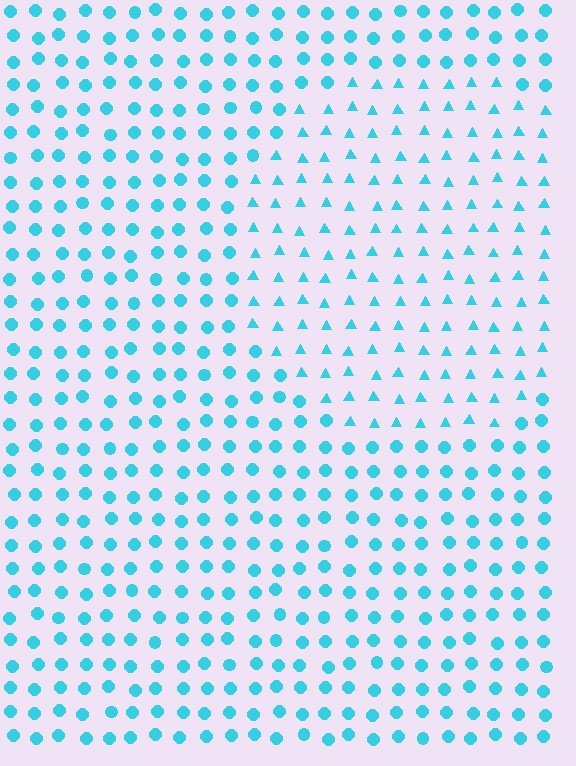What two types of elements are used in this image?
The image uses triangles inside the circle region and circles outside it.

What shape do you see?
I see a circle.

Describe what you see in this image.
The image is filled with small cyan elements arranged in a uniform grid. A circle-shaped region contains triangles, while the surrounding area contains circles. The boundary is defined purely by the change in element shape.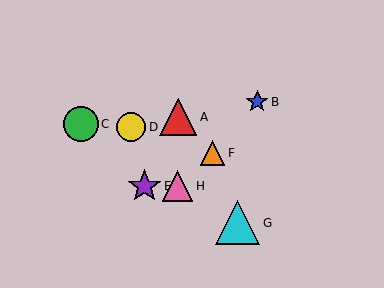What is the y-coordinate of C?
Object C is at y≈124.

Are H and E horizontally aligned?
Yes, both are at y≈186.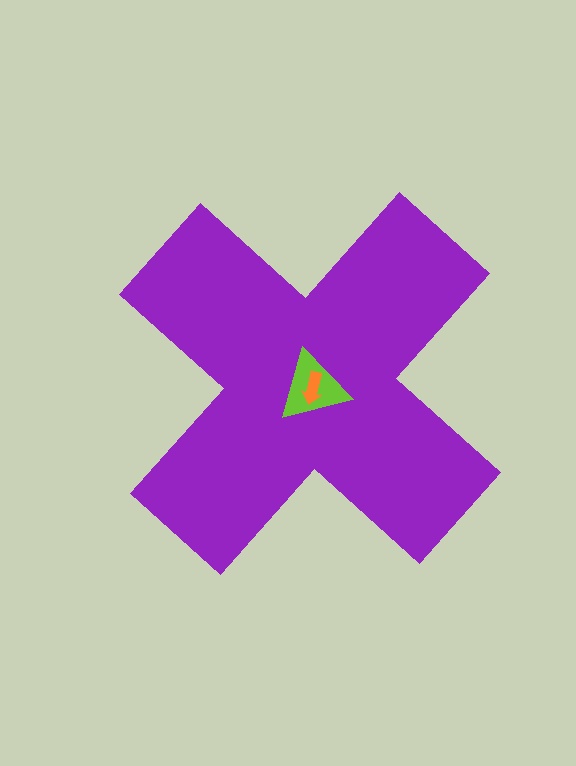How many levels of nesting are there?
3.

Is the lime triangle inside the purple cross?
Yes.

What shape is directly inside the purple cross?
The lime triangle.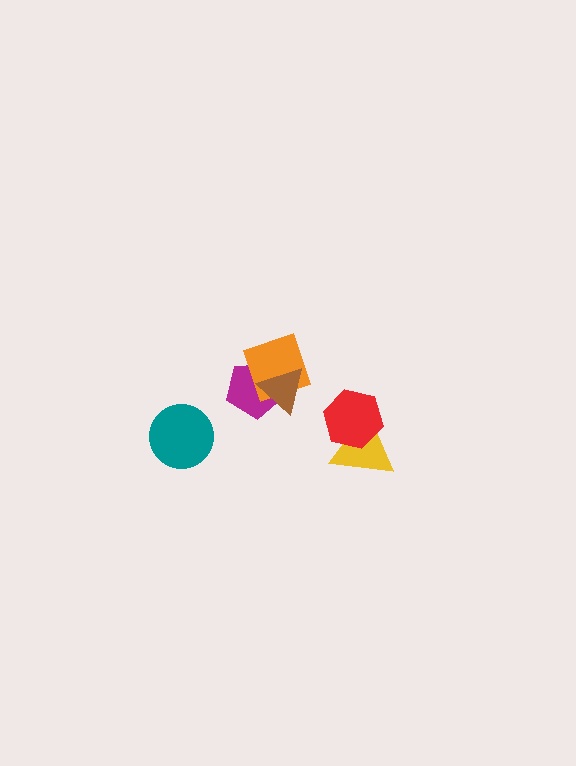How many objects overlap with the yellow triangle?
1 object overlaps with the yellow triangle.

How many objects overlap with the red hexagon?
1 object overlaps with the red hexagon.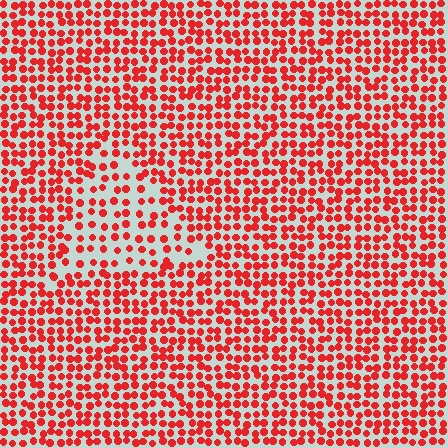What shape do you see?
I see a triangle.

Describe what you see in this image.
The image contains small red elements arranged at two different densities. A triangle-shaped region is visible where the elements are less densely packed than the surrounding area.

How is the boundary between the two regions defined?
The boundary is defined by a change in element density (approximately 1.7x ratio). All elements are the same color, size, and shape.